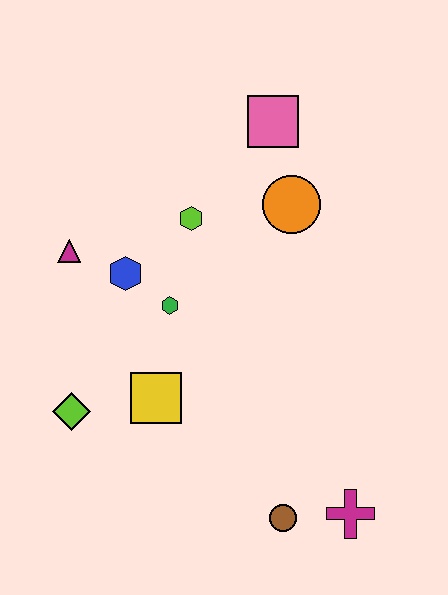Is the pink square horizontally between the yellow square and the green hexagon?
No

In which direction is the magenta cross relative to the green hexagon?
The magenta cross is below the green hexagon.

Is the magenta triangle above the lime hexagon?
No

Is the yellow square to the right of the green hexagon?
No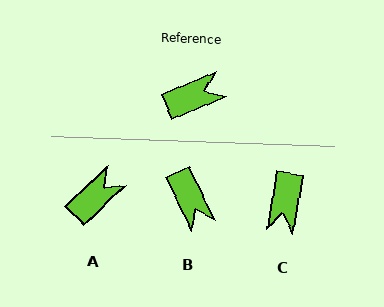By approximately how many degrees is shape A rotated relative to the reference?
Approximately 21 degrees counter-clockwise.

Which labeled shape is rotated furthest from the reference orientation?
C, about 123 degrees away.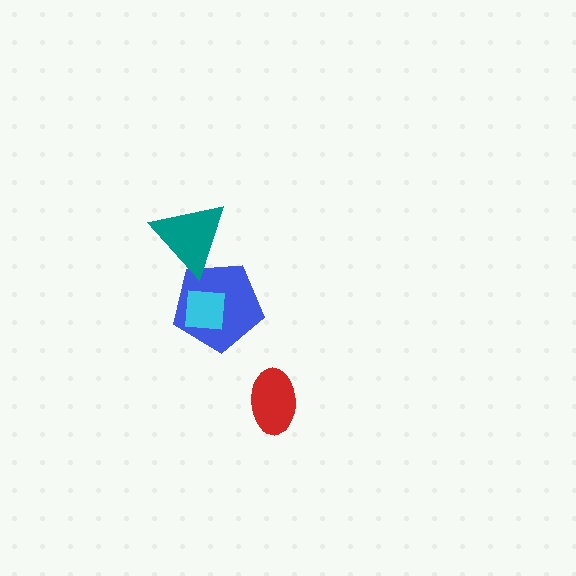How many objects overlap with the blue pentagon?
2 objects overlap with the blue pentagon.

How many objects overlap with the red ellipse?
0 objects overlap with the red ellipse.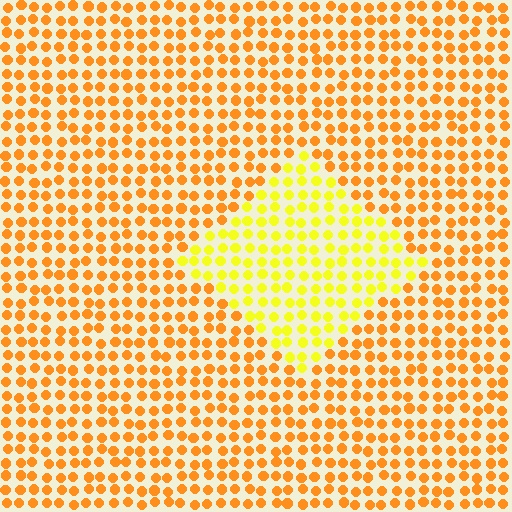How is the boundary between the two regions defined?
The boundary is defined purely by a slight shift in hue (about 33 degrees). Spacing, size, and orientation are identical on both sides.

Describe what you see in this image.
The image is filled with small orange elements in a uniform arrangement. A diamond-shaped region is visible where the elements are tinted to a slightly different hue, forming a subtle color boundary.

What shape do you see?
I see a diamond.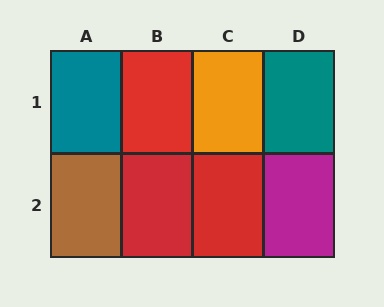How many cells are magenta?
1 cell is magenta.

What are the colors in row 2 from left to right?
Brown, red, red, magenta.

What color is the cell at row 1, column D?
Teal.